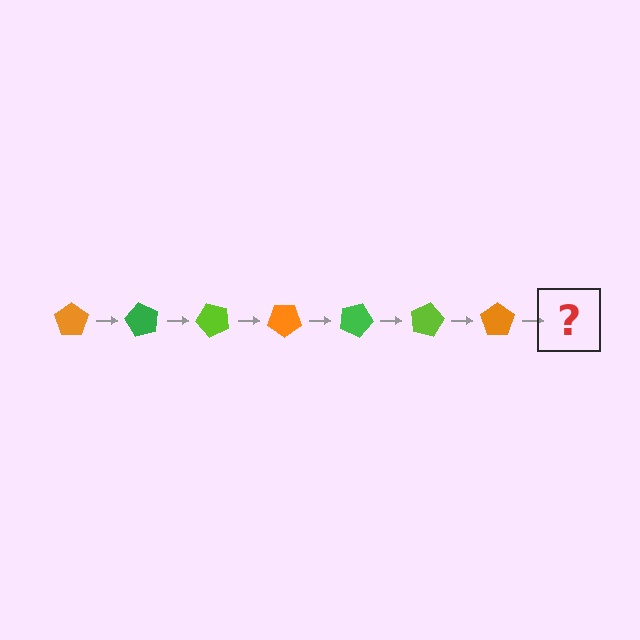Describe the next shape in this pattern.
It should be a green pentagon, rotated 420 degrees from the start.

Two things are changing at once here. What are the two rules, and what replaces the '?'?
The two rules are that it rotates 60 degrees each step and the color cycles through orange, green, and lime. The '?' should be a green pentagon, rotated 420 degrees from the start.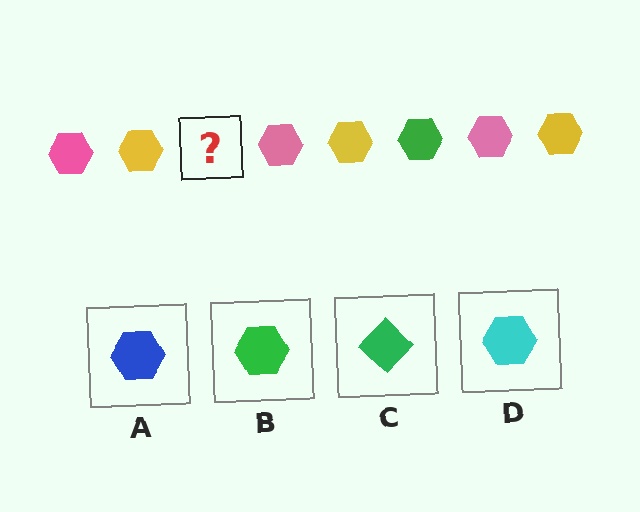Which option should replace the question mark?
Option B.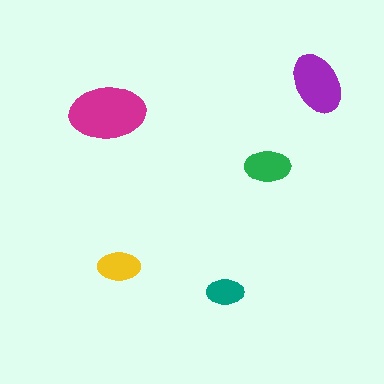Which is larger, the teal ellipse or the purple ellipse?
The purple one.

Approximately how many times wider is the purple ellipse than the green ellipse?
About 1.5 times wider.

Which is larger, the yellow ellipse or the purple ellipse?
The purple one.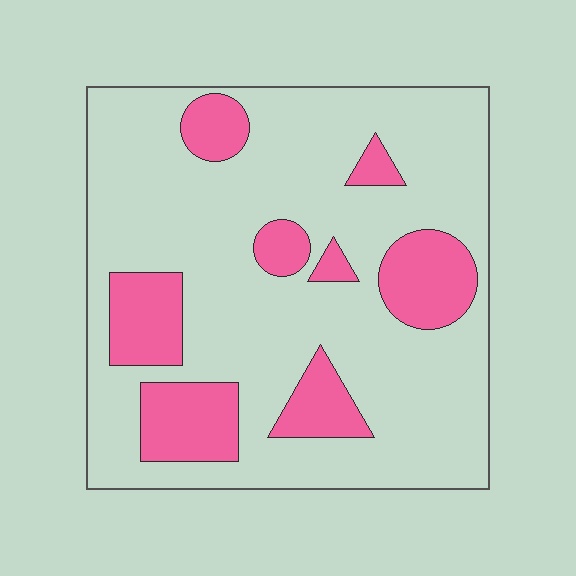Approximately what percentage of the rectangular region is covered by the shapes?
Approximately 25%.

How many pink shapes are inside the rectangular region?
8.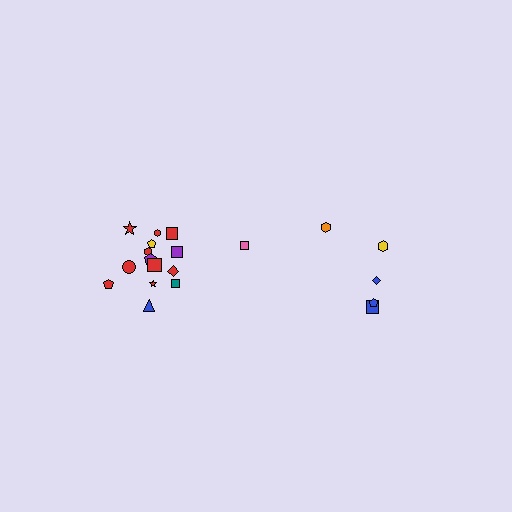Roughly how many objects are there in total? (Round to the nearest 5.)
Roughly 20 objects in total.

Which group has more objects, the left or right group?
The left group.